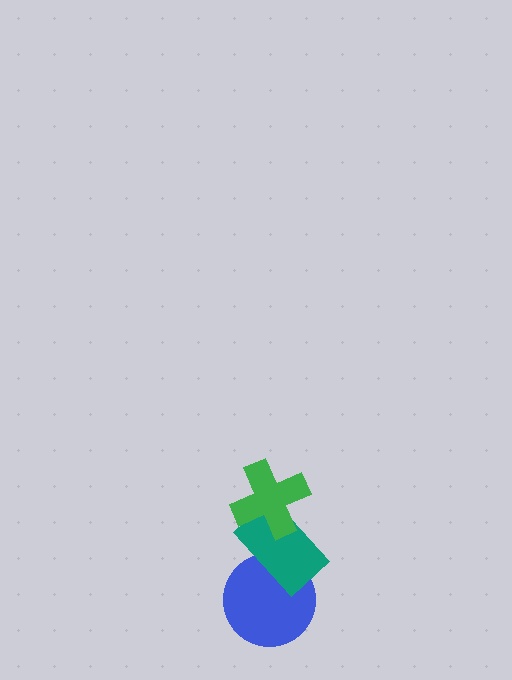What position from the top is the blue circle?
The blue circle is 3rd from the top.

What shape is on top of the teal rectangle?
The green cross is on top of the teal rectangle.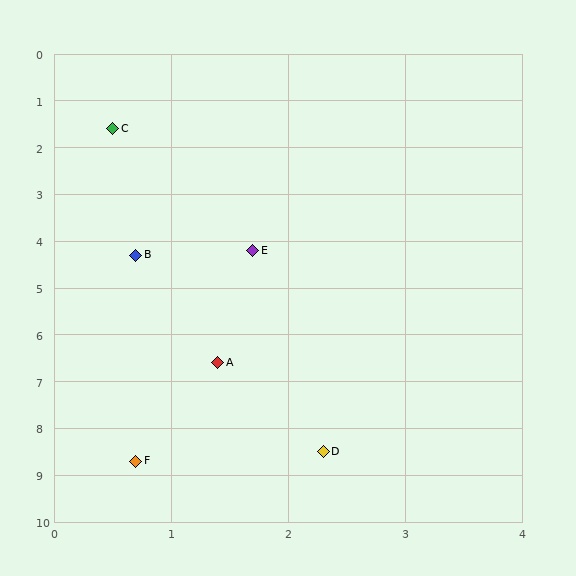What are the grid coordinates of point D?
Point D is at approximately (2.3, 8.5).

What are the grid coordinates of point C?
Point C is at approximately (0.5, 1.6).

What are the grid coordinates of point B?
Point B is at approximately (0.7, 4.3).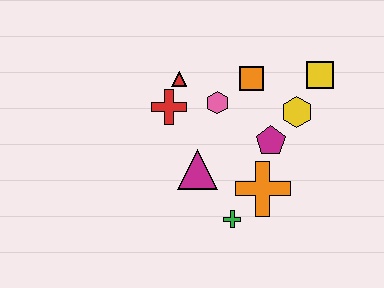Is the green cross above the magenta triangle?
No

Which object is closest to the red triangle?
The red cross is closest to the red triangle.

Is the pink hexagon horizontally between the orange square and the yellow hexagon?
No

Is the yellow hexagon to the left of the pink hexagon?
No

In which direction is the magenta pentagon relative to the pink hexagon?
The magenta pentagon is to the right of the pink hexagon.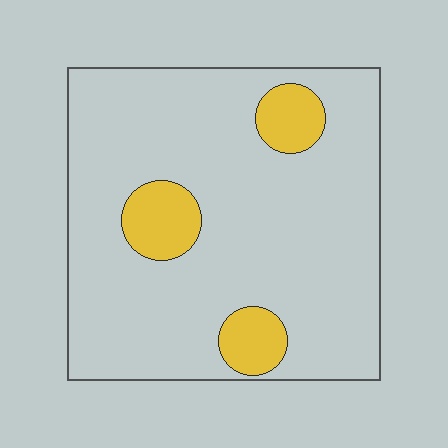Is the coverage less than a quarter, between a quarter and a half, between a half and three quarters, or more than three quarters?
Less than a quarter.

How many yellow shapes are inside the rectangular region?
3.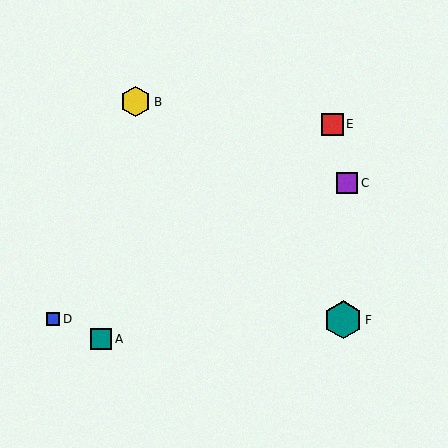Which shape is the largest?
The teal hexagon (labeled F) is the largest.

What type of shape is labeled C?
Shape C is a purple square.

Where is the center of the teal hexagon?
The center of the teal hexagon is at (343, 320).